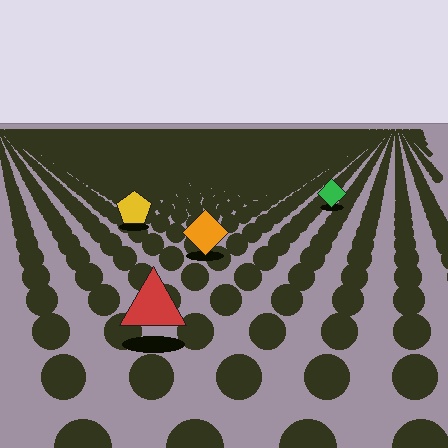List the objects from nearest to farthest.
From nearest to farthest: the red triangle, the orange diamond, the yellow pentagon, the green diamond.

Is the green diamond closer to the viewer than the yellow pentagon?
No. The yellow pentagon is closer — you can tell from the texture gradient: the ground texture is coarser near it.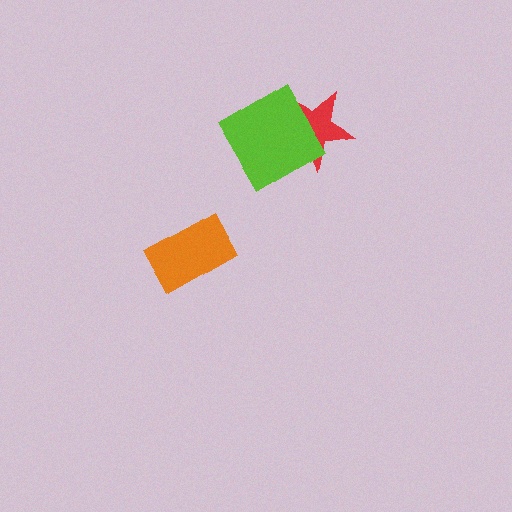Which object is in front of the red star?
The lime diamond is in front of the red star.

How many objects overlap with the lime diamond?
1 object overlaps with the lime diamond.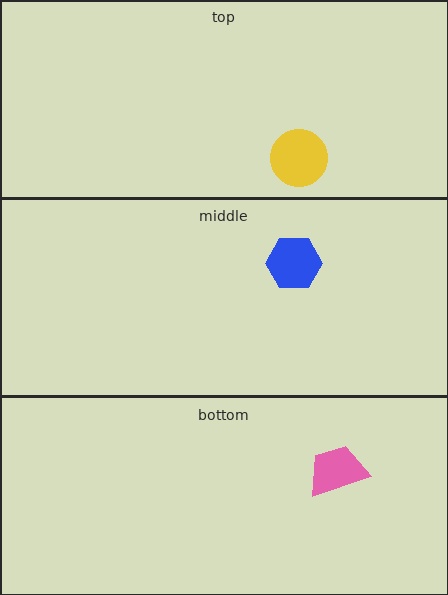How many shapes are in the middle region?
1.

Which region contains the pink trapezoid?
The bottom region.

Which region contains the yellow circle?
The top region.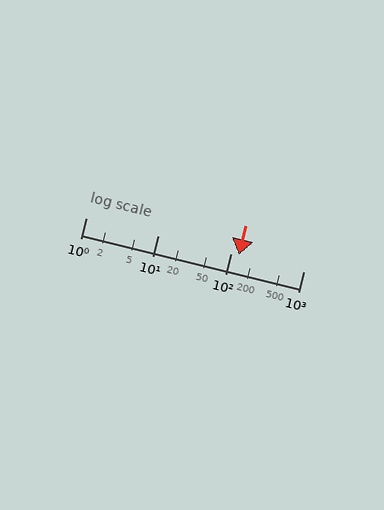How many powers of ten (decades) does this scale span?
The scale spans 3 decades, from 1 to 1000.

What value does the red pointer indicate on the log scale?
The pointer indicates approximately 130.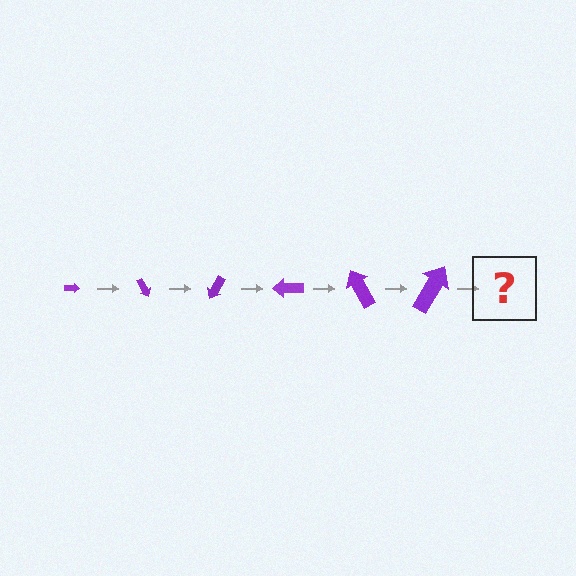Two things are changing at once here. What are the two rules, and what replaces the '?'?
The two rules are that the arrow grows larger each step and it rotates 60 degrees each step. The '?' should be an arrow, larger than the previous one and rotated 360 degrees from the start.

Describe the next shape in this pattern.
It should be an arrow, larger than the previous one and rotated 360 degrees from the start.